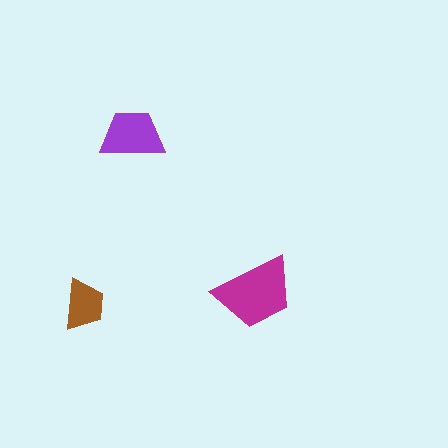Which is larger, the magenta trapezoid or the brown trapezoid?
The magenta one.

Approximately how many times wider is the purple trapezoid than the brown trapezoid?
About 1.5 times wider.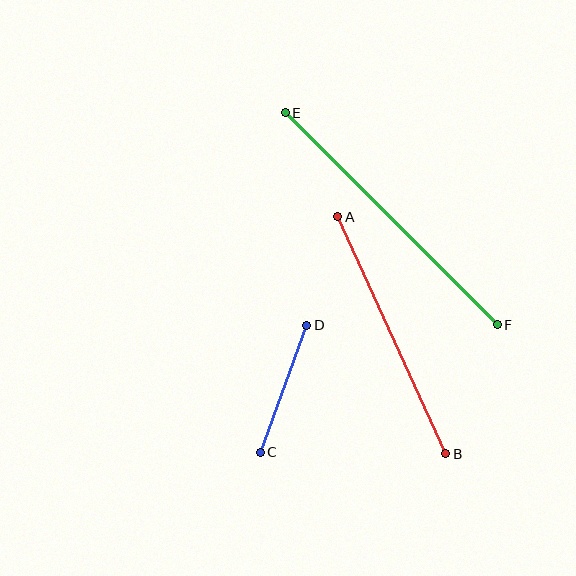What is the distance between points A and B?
The distance is approximately 261 pixels.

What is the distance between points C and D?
The distance is approximately 135 pixels.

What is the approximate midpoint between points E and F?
The midpoint is at approximately (391, 219) pixels.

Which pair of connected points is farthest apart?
Points E and F are farthest apart.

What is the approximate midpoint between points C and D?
The midpoint is at approximately (283, 389) pixels.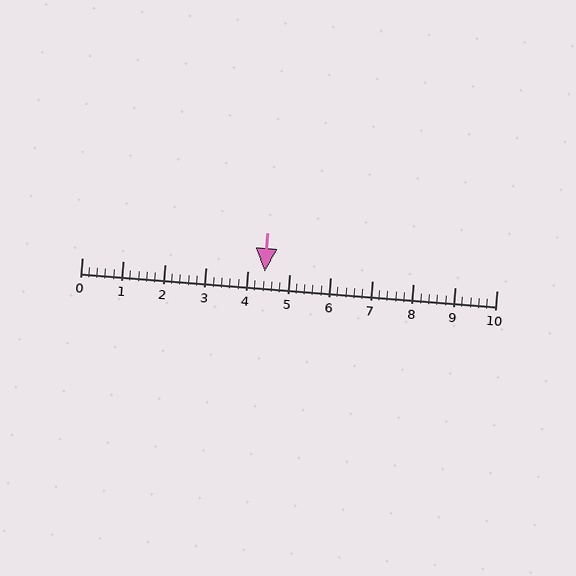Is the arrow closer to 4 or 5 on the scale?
The arrow is closer to 4.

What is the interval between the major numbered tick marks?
The major tick marks are spaced 1 units apart.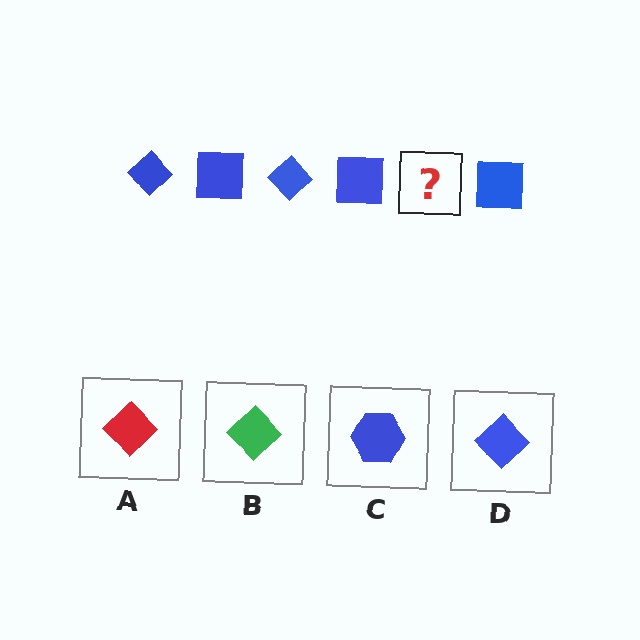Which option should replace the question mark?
Option D.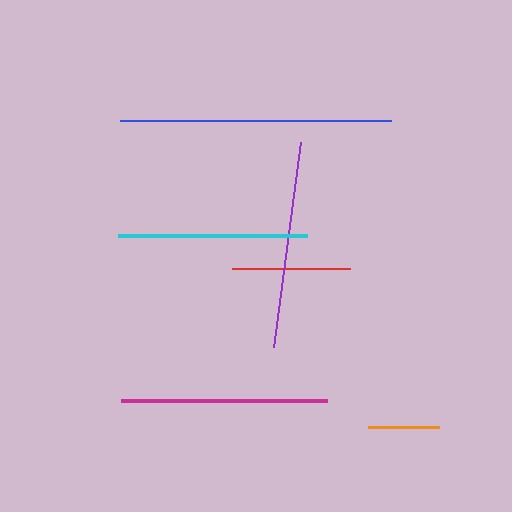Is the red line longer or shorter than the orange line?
The red line is longer than the orange line.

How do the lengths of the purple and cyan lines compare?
The purple and cyan lines are approximately the same length.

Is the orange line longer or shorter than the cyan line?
The cyan line is longer than the orange line.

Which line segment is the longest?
The blue line is the longest at approximately 271 pixels.